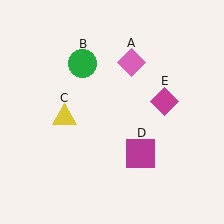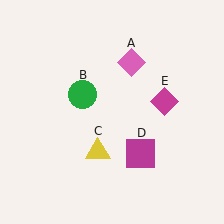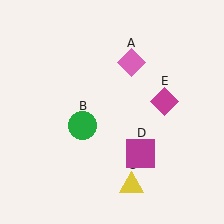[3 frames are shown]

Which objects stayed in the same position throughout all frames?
Pink diamond (object A) and magenta square (object D) and magenta diamond (object E) remained stationary.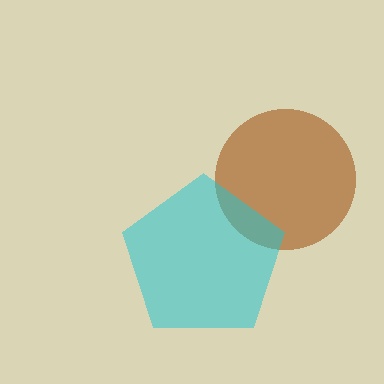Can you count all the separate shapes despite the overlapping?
Yes, there are 2 separate shapes.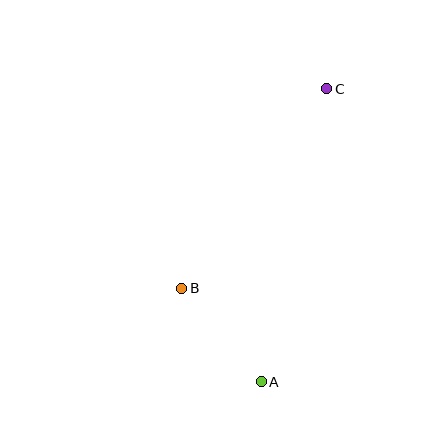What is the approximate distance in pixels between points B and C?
The distance between B and C is approximately 247 pixels.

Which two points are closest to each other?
Points A and B are closest to each other.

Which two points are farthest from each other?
Points A and C are farthest from each other.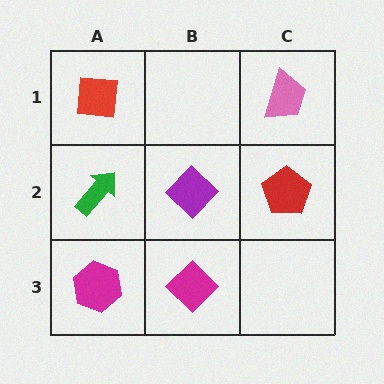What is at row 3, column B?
A magenta diamond.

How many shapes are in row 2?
3 shapes.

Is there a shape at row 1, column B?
No, that cell is empty.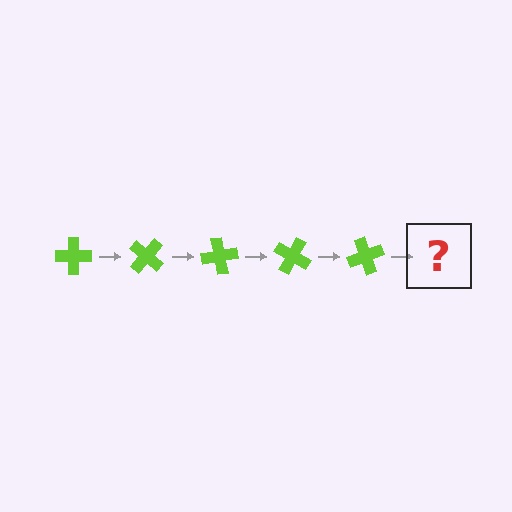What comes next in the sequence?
The next element should be a lime cross rotated 200 degrees.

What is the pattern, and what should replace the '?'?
The pattern is that the cross rotates 40 degrees each step. The '?' should be a lime cross rotated 200 degrees.